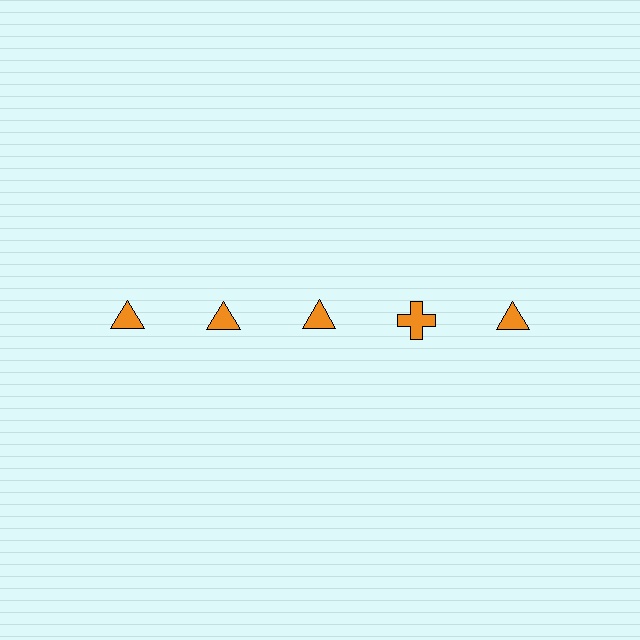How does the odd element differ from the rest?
It has a different shape: cross instead of triangle.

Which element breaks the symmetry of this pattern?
The orange cross in the top row, second from right column breaks the symmetry. All other shapes are orange triangles.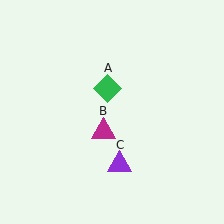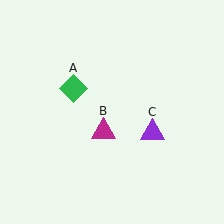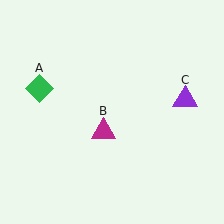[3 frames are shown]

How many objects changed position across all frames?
2 objects changed position: green diamond (object A), purple triangle (object C).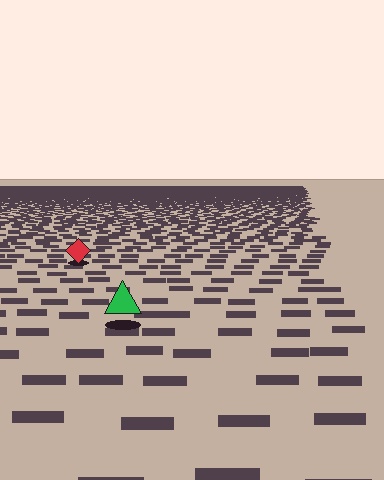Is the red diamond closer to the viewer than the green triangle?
No. The green triangle is closer — you can tell from the texture gradient: the ground texture is coarser near it.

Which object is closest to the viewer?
The green triangle is closest. The texture marks near it are larger and more spread out.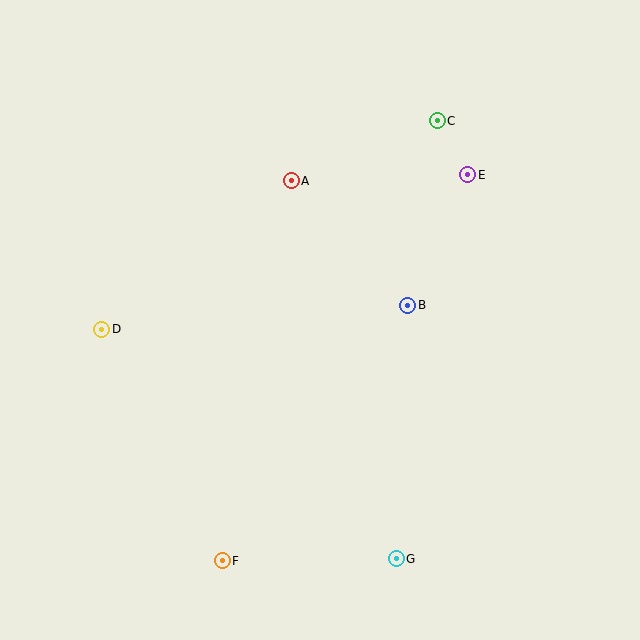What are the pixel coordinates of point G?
Point G is at (396, 559).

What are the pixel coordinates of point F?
Point F is at (222, 561).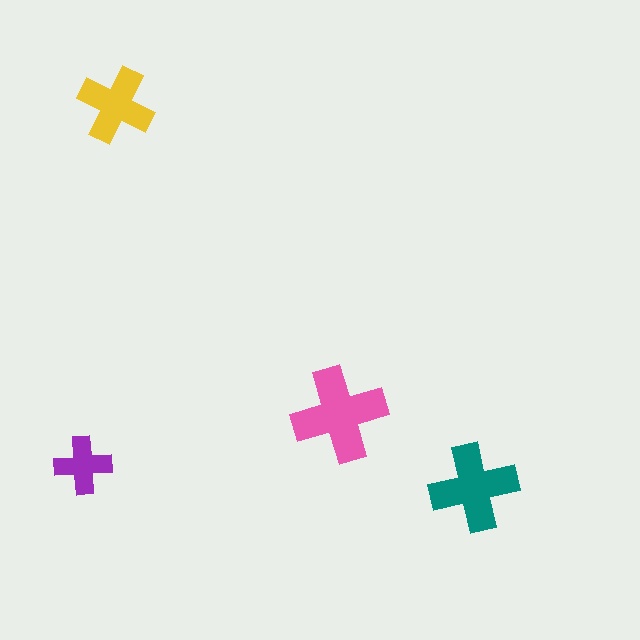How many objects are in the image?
There are 4 objects in the image.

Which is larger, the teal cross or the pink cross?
The pink one.